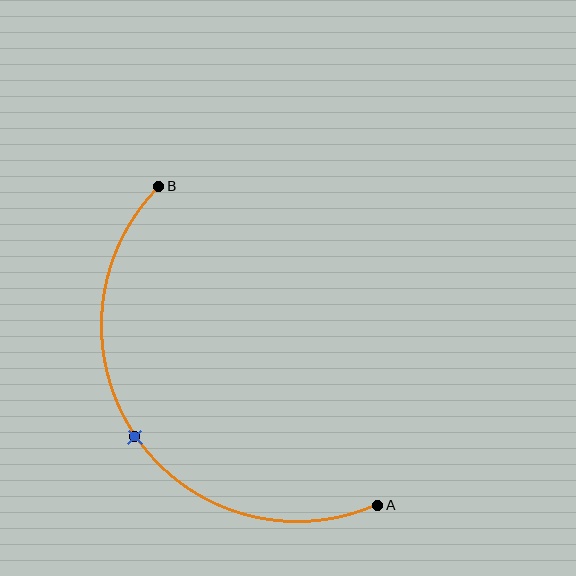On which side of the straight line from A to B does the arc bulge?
The arc bulges below and to the left of the straight line connecting A and B.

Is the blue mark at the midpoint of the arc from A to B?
Yes. The blue mark lies on the arc at equal arc-length from both A and B — it is the arc midpoint.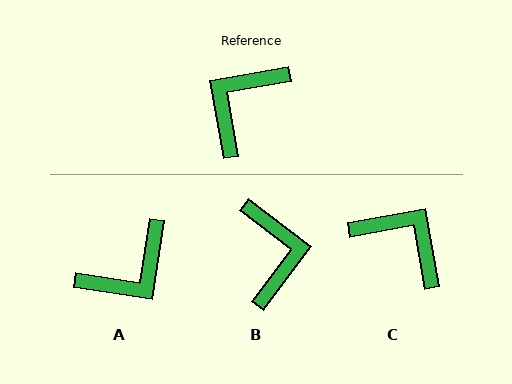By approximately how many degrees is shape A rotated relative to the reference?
Approximately 161 degrees counter-clockwise.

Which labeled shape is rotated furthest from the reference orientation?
A, about 161 degrees away.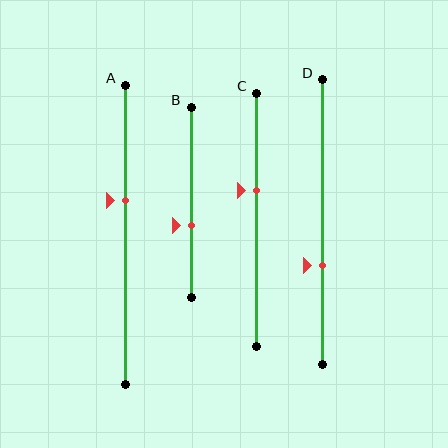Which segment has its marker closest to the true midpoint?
Segment A has its marker closest to the true midpoint.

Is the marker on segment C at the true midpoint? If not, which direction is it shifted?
No, the marker on segment C is shifted upward by about 12% of the segment length.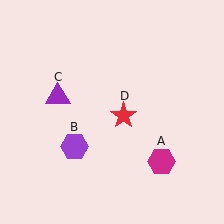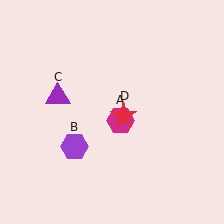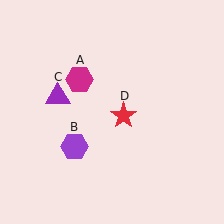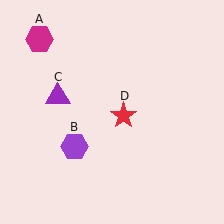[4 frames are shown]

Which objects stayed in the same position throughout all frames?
Purple hexagon (object B) and purple triangle (object C) and red star (object D) remained stationary.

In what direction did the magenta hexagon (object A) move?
The magenta hexagon (object A) moved up and to the left.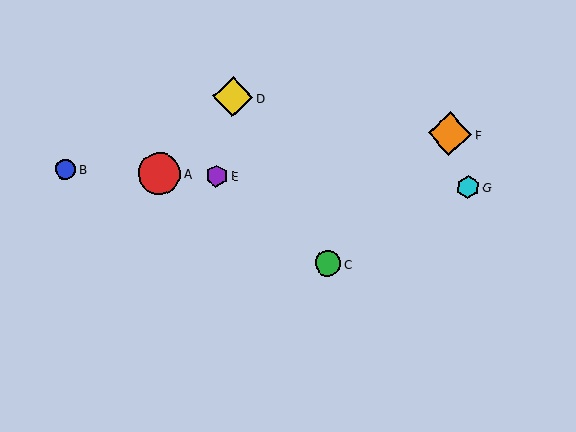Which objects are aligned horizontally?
Objects A, B, E, G are aligned horizontally.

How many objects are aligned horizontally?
4 objects (A, B, E, G) are aligned horizontally.